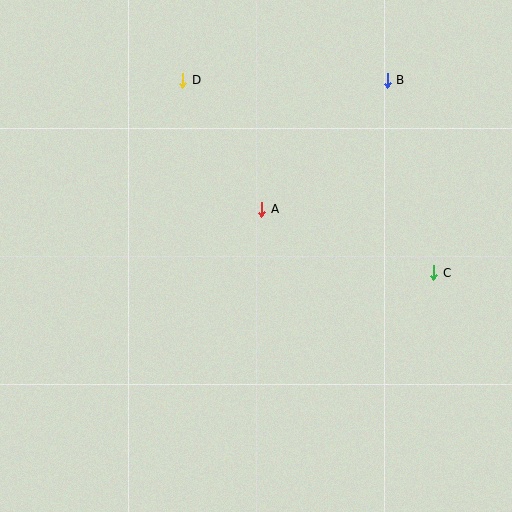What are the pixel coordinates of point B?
Point B is at (387, 80).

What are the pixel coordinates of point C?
Point C is at (434, 273).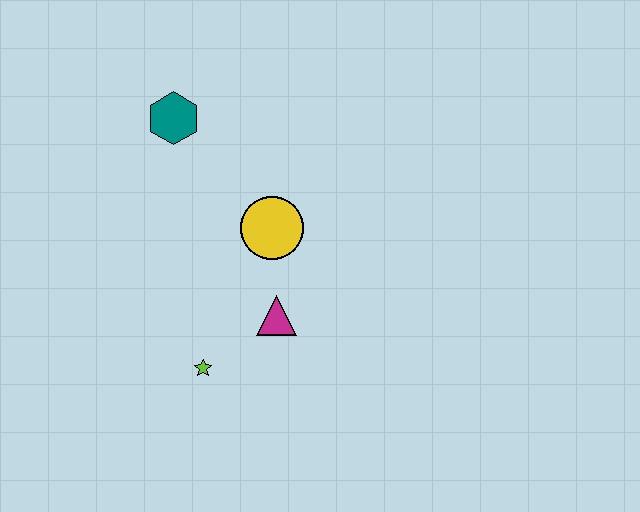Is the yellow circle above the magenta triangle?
Yes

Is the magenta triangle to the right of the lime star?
Yes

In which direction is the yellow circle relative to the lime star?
The yellow circle is above the lime star.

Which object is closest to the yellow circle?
The magenta triangle is closest to the yellow circle.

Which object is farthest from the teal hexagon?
The lime star is farthest from the teal hexagon.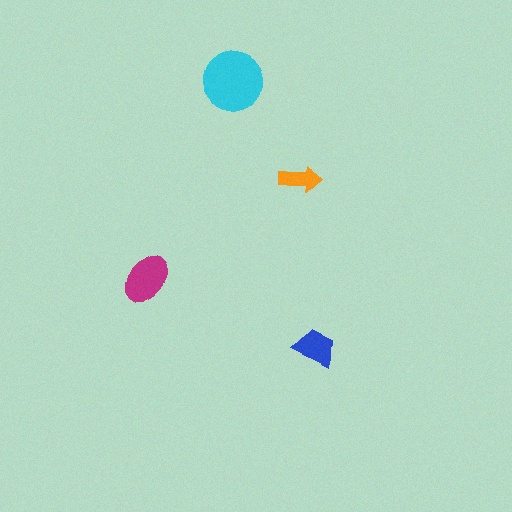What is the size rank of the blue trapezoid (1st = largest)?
3rd.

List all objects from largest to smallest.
The cyan circle, the magenta ellipse, the blue trapezoid, the orange arrow.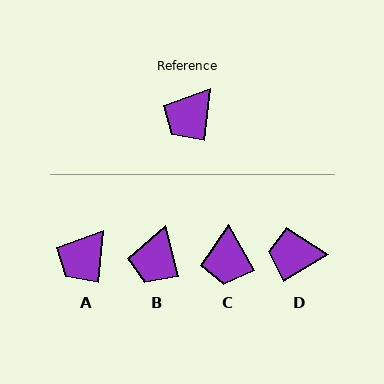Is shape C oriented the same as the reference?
No, it is off by about 35 degrees.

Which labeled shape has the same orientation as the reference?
A.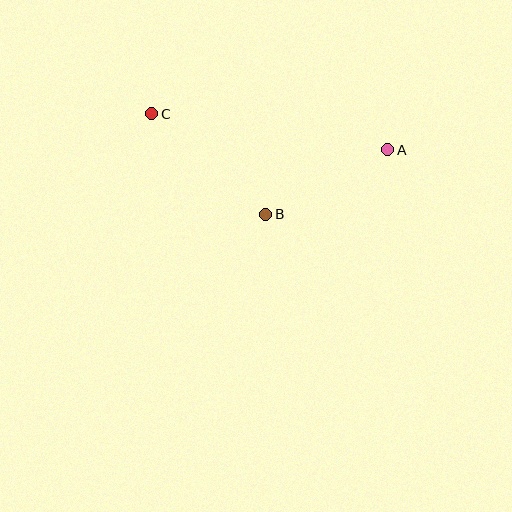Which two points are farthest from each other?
Points A and C are farthest from each other.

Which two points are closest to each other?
Points A and B are closest to each other.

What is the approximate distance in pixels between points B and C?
The distance between B and C is approximately 152 pixels.